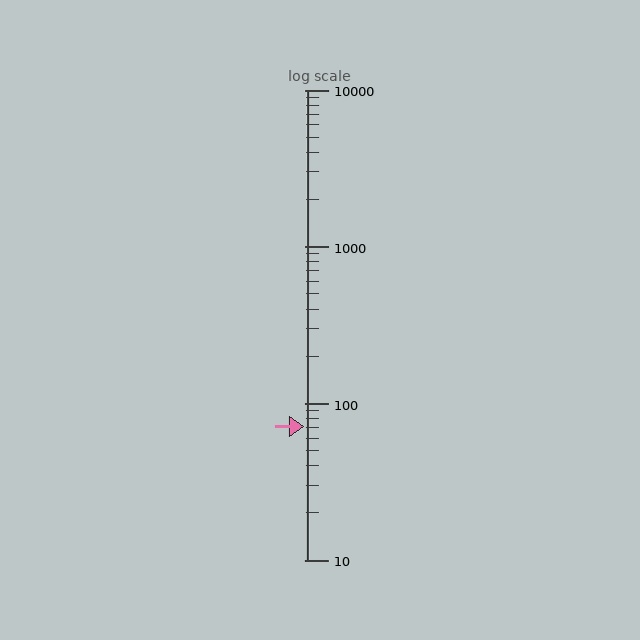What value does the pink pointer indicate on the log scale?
The pointer indicates approximately 71.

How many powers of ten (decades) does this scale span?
The scale spans 3 decades, from 10 to 10000.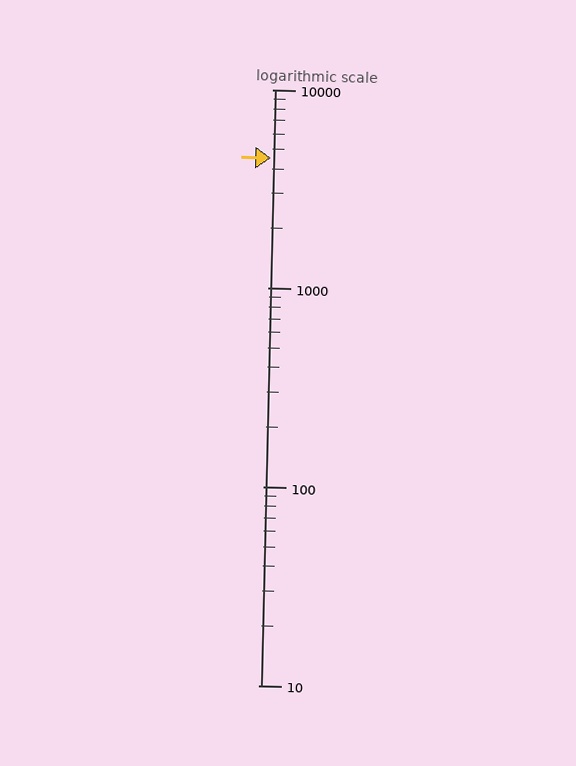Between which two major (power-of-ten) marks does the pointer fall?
The pointer is between 1000 and 10000.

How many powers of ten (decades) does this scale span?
The scale spans 3 decades, from 10 to 10000.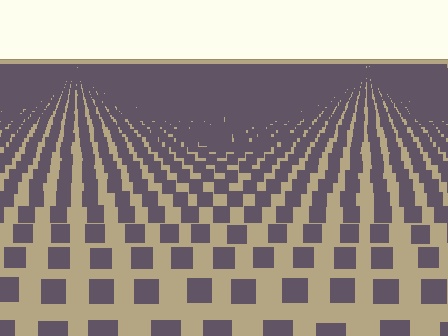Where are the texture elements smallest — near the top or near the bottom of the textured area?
Near the top.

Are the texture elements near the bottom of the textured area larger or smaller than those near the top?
Larger. Near the bottom, elements are closer to the viewer and appear at a bigger on-screen size.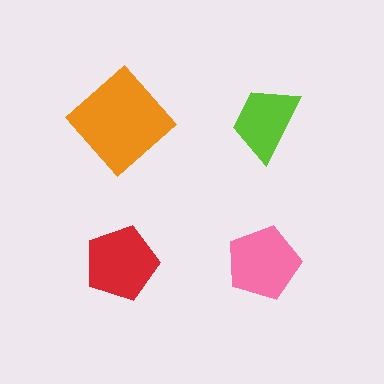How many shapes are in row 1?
2 shapes.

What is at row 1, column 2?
A lime trapezoid.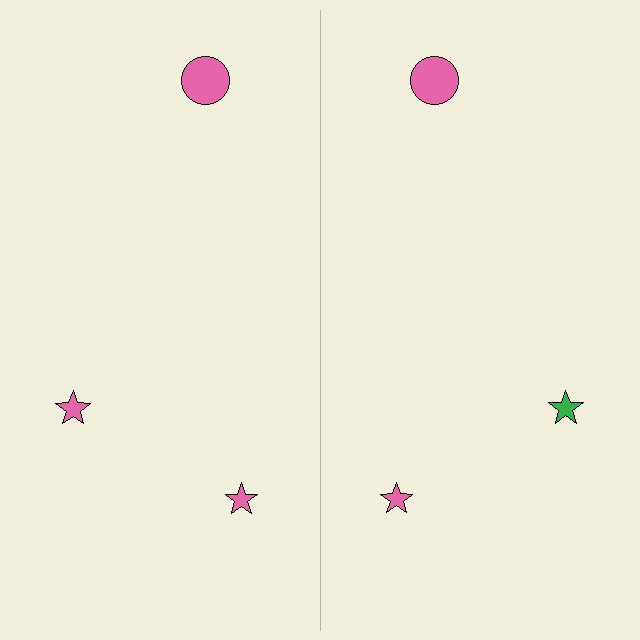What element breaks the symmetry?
The green star on the right side breaks the symmetry — its mirror counterpart is pink.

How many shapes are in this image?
There are 6 shapes in this image.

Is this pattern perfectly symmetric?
No, the pattern is not perfectly symmetric. The green star on the right side breaks the symmetry — its mirror counterpart is pink.